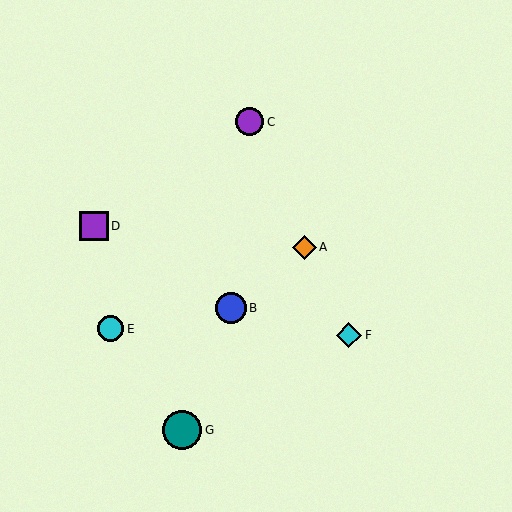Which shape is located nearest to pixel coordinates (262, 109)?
The purple circle (labeled C) at (249, 122) is nearest to that location.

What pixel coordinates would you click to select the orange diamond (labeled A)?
Click at (304, 248) to select the orange diamond A.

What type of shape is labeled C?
Shape C is a purple circle.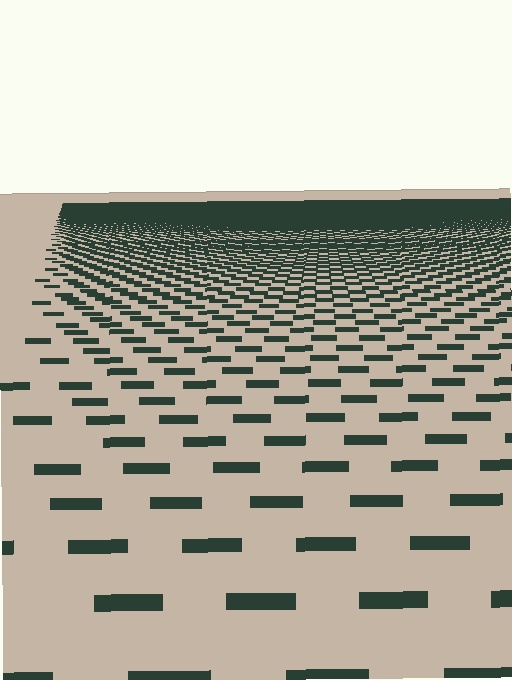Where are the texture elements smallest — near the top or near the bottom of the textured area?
Near the top.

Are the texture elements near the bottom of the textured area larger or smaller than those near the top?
Larger. Near the bottom, elements are closer to the viewer and appear at a bigger on-screen size.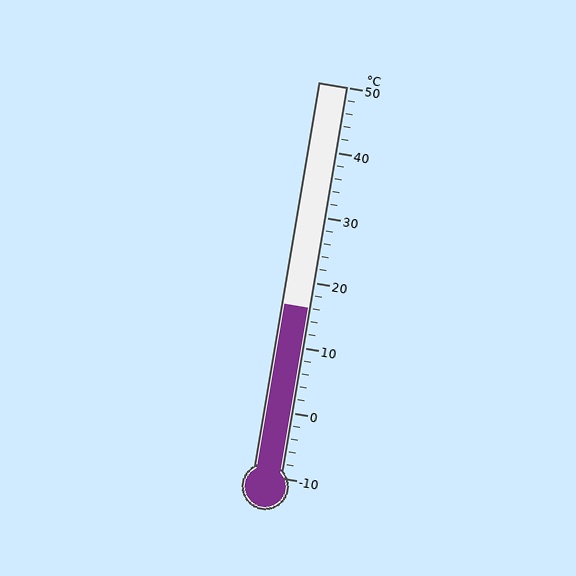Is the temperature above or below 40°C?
The temperature is below 40°C.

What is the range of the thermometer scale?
The thermometer scale ranges from -10°C to 50°C.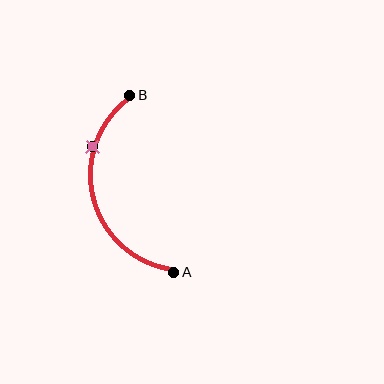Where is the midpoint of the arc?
The arc midpoint is the point on the curve farthest from the straight line joining A and B. It sits to the left of that line.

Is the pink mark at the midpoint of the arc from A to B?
No. The pink mark lies on the arc but is closer to endpoint B. The arc midpoint would be at the point on the curve equidistant along the arc from both A and B.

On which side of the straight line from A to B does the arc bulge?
The arc bulges to the left of the straight line connecting A and B.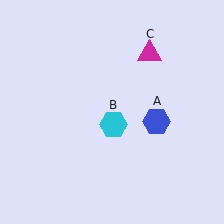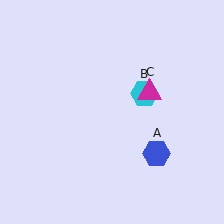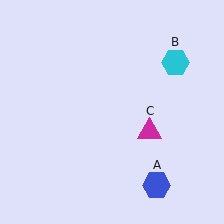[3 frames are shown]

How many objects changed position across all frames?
3 objects changed position: blue hexagon (object A), cyan hexagon (object B), magenta triangle (object C).